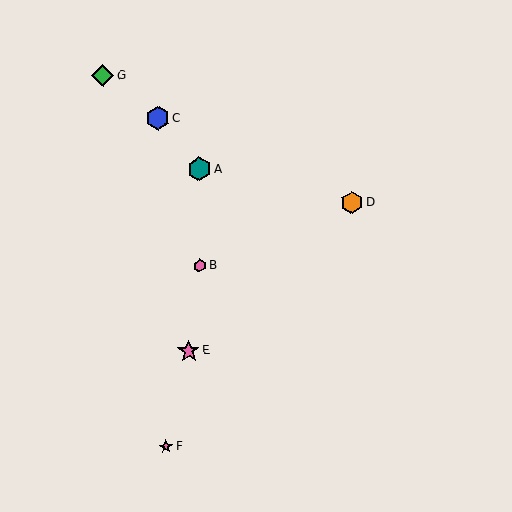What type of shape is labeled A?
Shape A is a teal hexagon.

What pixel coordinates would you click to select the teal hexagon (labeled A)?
Click at (199, 169) to select the teal hexagon A.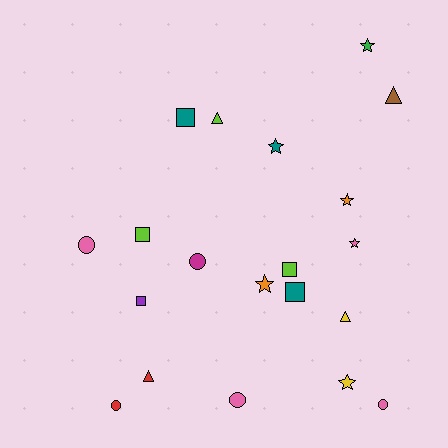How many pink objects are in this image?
There are 4 pink objects.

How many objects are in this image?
There are 20 objects.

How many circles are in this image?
There are 5 circles.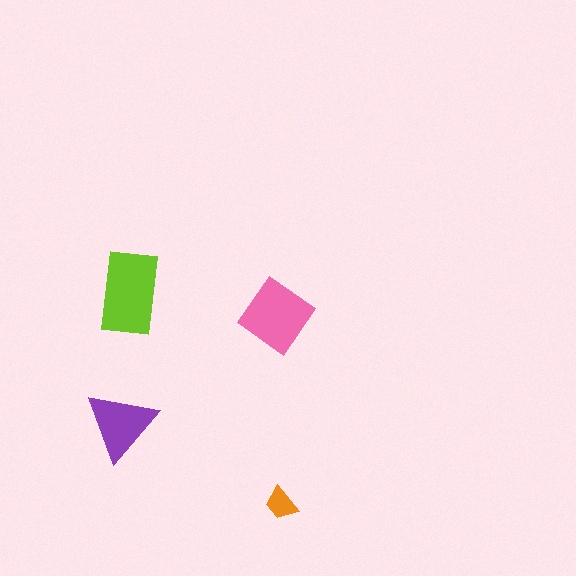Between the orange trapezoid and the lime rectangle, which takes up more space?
The lime rectangle.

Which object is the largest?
The lime rectangle.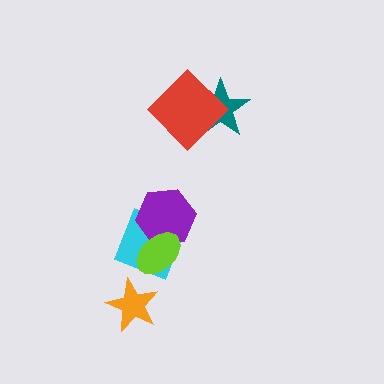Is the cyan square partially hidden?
Yes, it is partially covered by another shape.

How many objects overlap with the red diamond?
1 object overlaps with the red diamond.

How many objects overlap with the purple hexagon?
2 objects overlap with the purple hexagon.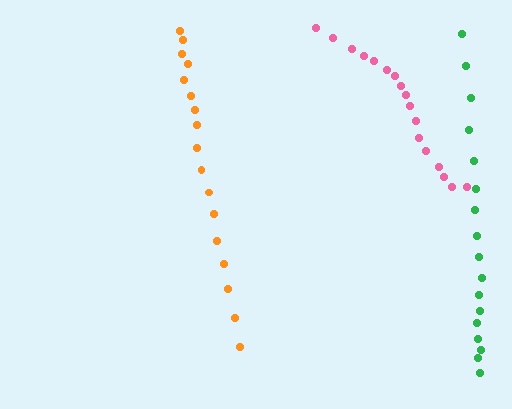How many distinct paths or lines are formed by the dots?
There are 3 distinct paths.